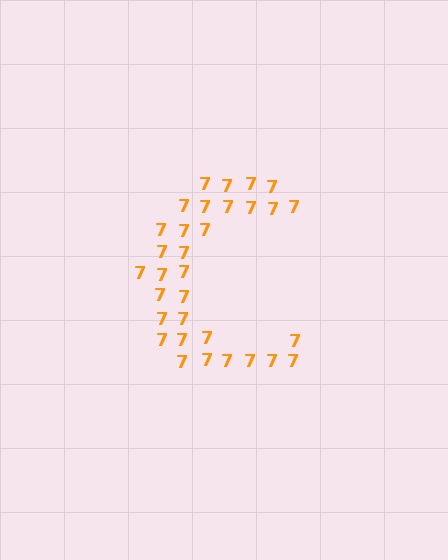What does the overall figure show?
The overall figure shows the letter C.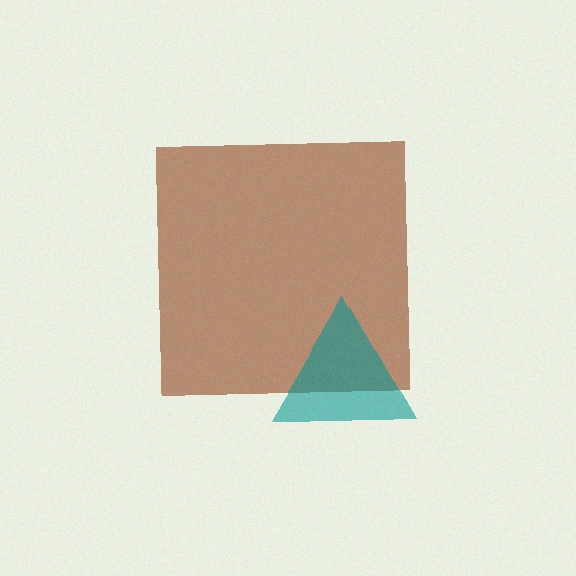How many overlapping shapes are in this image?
There are 2 overlapping shapes in the image.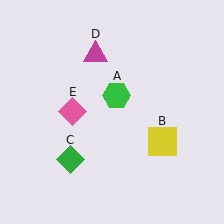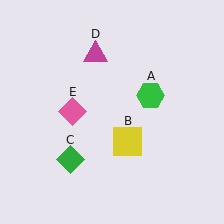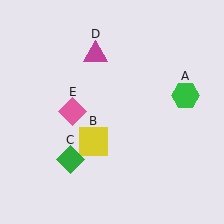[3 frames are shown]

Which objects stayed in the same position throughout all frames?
Green diamond (object C) and magenta triangle (object D) and pink diamond (object E) remained stationary.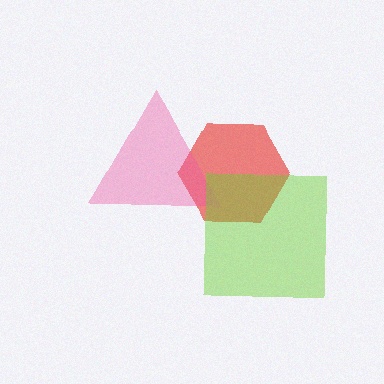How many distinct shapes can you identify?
There are 3 distinct shapes: a red hexagon, a pink triangle, a lime square.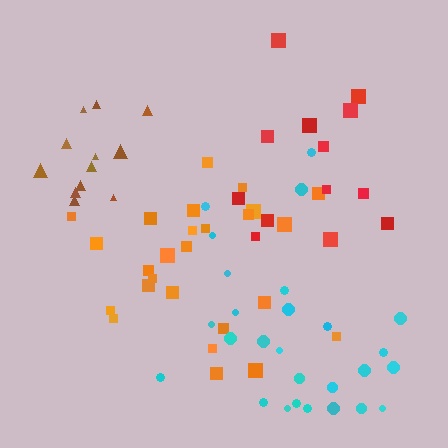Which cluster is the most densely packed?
Brown.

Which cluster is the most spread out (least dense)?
Red.